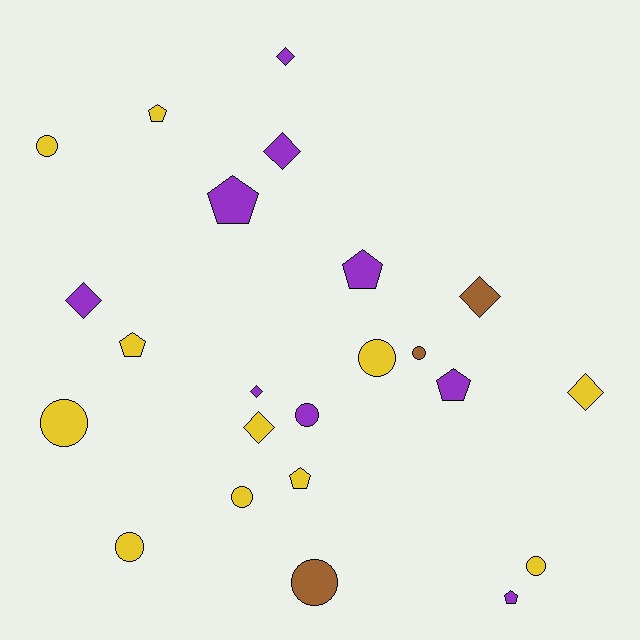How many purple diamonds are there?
There are 4 purple diamonds.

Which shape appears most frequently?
Circle, with 9 objects.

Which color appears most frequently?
Yellow, with 11 objects.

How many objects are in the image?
There are 23 objects.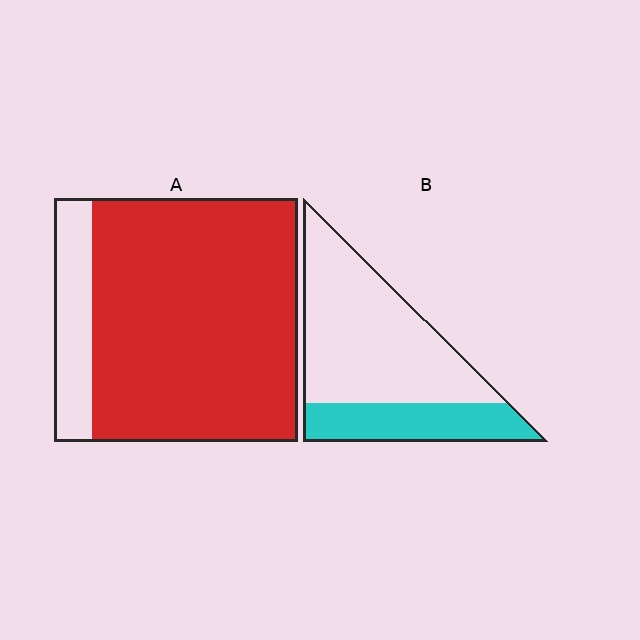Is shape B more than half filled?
No.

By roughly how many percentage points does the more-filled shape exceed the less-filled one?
By roughly 55 percentage points (A over B).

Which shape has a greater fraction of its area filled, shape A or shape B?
Shape A.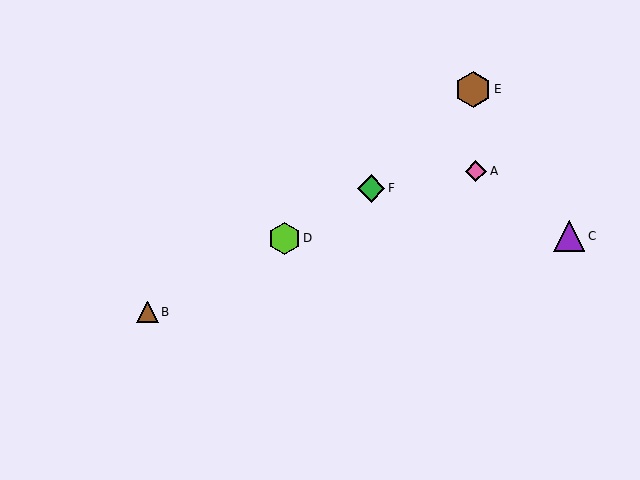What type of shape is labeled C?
Shape C is a purple triangle.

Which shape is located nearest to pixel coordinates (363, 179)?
The green diamond (labeled F) at (371, 188) is nearest to that location.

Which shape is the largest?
The brown hexagon (labeled E) is the largest.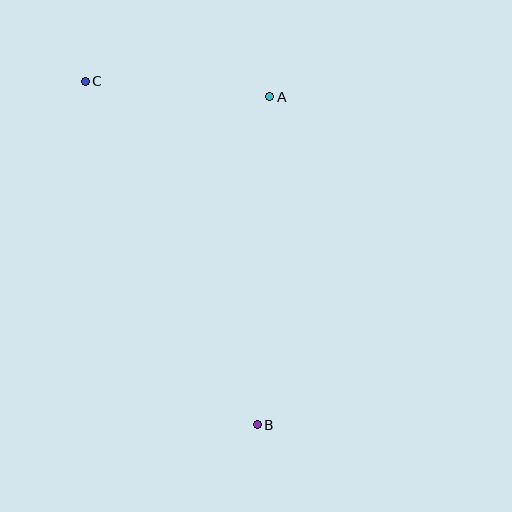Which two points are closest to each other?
Points A and C are closest to each other.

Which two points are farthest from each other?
Points B and C are farthest from each other.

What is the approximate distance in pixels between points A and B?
The distance between A and B is approximately 328 pixels.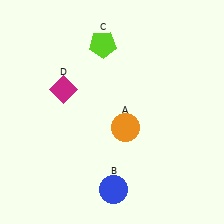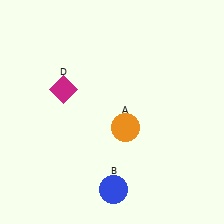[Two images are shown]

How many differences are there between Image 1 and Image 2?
There is 1 difference between the two images.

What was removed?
The lime pentagon (C) was removed in Image 2.